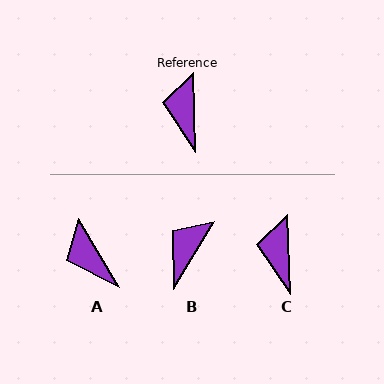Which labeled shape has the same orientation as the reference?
C.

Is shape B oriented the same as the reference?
No, it is off by about 33 degrees.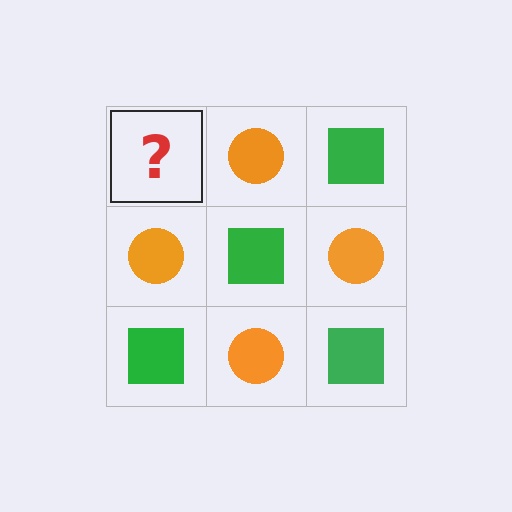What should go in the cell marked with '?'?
The missing cell should contain a green square.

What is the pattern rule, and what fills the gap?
The rule is that it alternates green square and orange circle in a checkerboard pattern. The gap should be filled with a green square.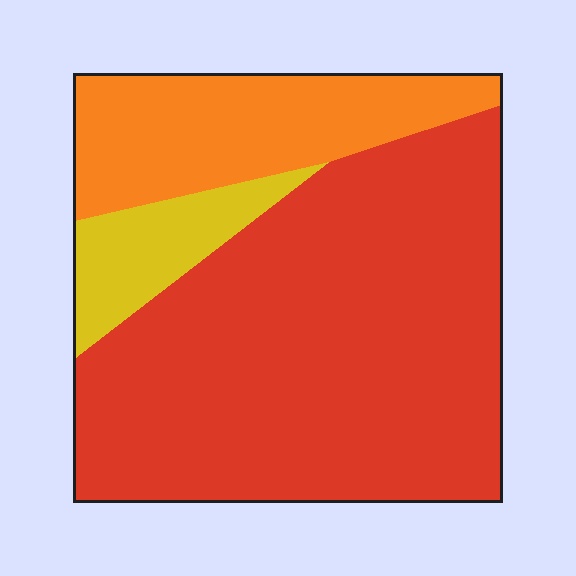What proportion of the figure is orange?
Orange covers 22% of the figure.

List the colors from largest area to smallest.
From largest to smallest: red, orange, yellow.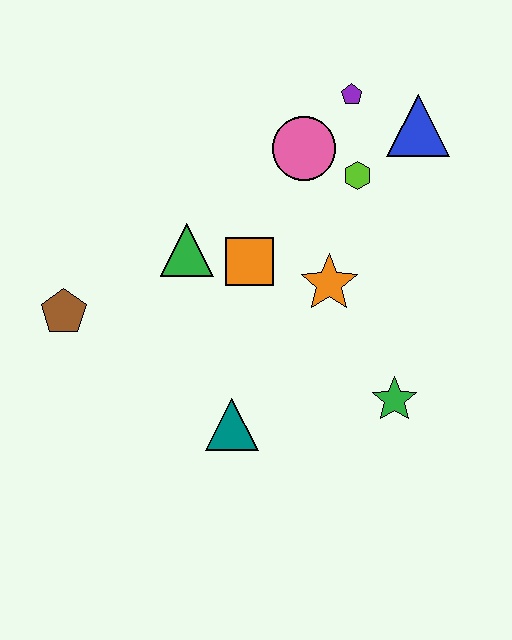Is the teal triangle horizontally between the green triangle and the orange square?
Yes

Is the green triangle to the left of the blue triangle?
Yes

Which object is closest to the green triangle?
The orange square is closest to the green triangle.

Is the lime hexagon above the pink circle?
No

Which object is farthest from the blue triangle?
The brown pentagon is farthest from the blue triangle.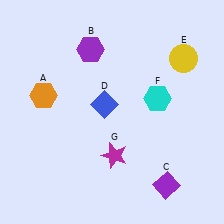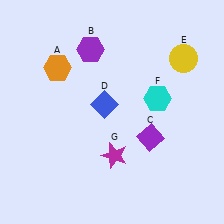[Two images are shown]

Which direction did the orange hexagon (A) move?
The orange hexagon (A) moved up.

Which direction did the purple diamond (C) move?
The purple diamond (C) moved up.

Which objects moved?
The objects that moved are: the orange hexagon (A), the purple diamond (C).